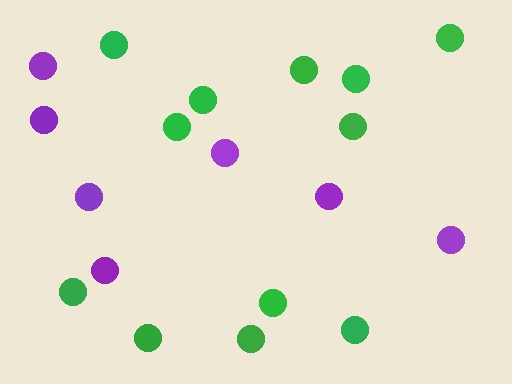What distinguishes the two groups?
There are 2 groups: one group of green circles (12) and one group of purple circles (7).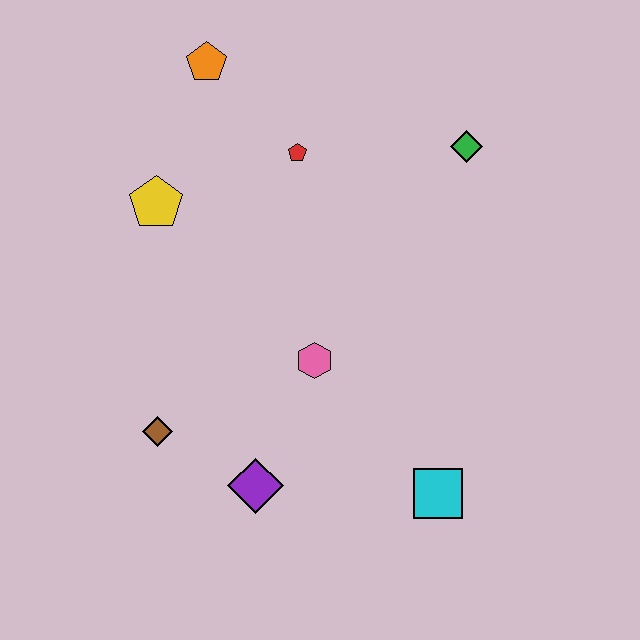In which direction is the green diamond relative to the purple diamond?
The green diamond is above the purple diamond.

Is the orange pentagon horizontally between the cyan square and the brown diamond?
Yes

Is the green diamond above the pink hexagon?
Yes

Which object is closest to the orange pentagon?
The red pentagon is closest to the orange pentagon.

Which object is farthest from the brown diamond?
The green diamond is farthest from the brown diamond.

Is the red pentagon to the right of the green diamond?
No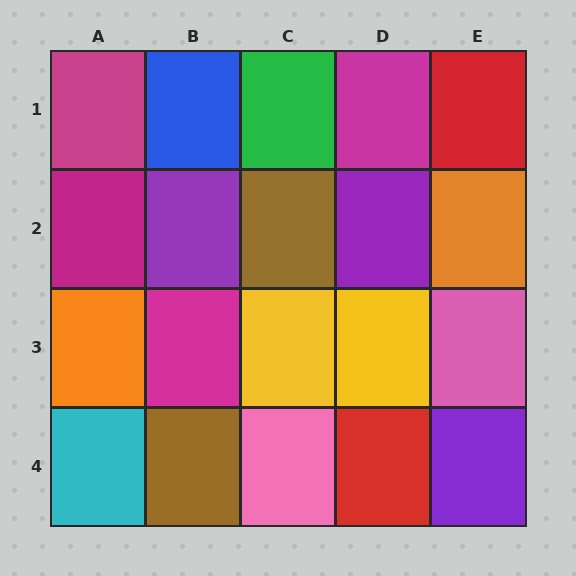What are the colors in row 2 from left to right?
Magenta, purple, brown, purple, orange.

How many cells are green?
1 cell is green.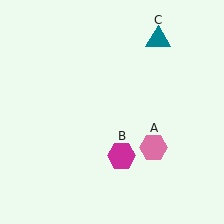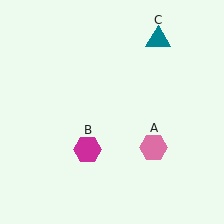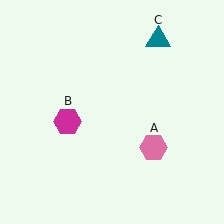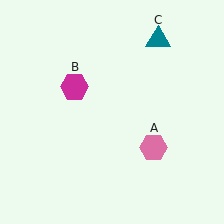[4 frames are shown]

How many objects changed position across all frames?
1 object changed position: magenta hexagon (object B).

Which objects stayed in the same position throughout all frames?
Pink hexagon (object A) and teal triangle (object C) remained stationary.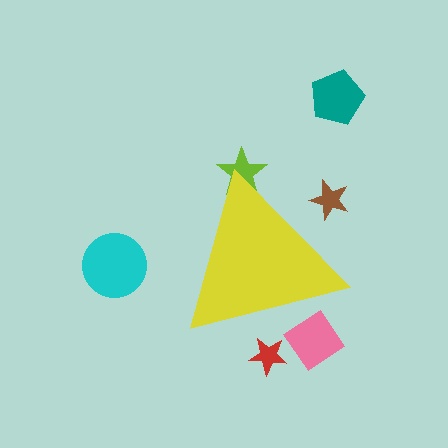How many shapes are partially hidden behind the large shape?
4 shapes are partially hidden.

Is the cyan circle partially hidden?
No, the cyan circle is fully visible.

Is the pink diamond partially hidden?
Yes, the pink diamond is partially hidden behind the yellow triangle.